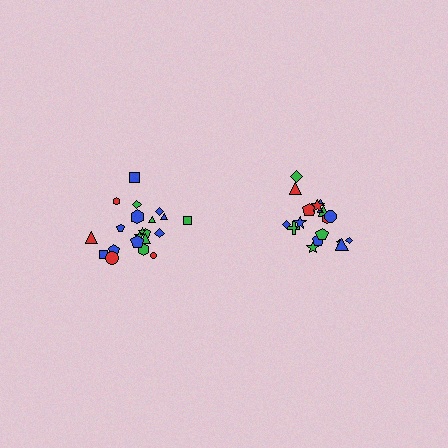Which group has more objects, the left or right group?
The left group.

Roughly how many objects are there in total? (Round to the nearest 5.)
Roughly 40 objects in total.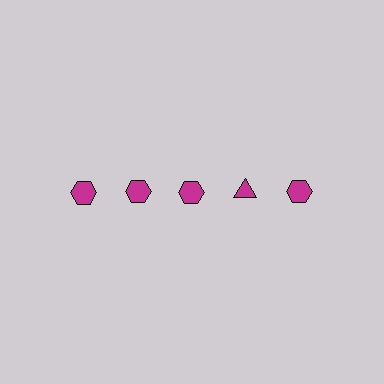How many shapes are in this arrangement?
There are 5 shapes arranged in a grid pattern.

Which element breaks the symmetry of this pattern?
The magenta triangle in the top row, second from right column breaks the symmetry. All other shapes are magenta hexagons.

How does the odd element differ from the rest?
It has a different shape: triangle instead of hexagon.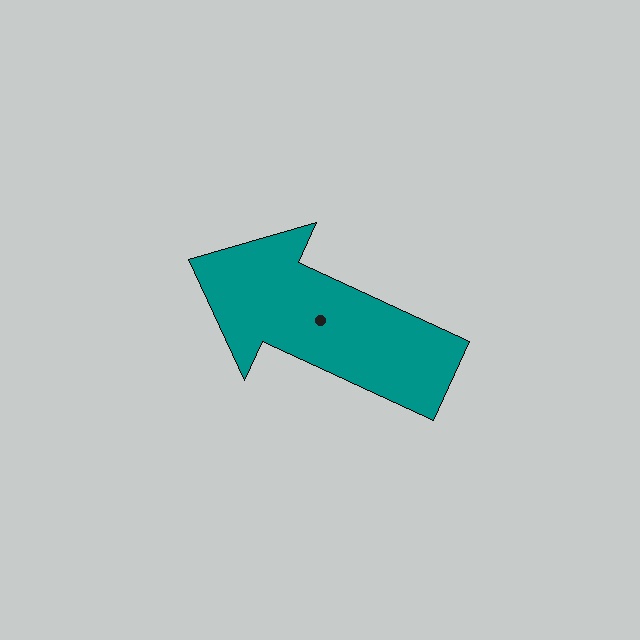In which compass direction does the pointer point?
Northwest.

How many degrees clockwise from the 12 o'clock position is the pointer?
Approximately 295 degrees.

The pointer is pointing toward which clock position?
Roughly 10 o'clock.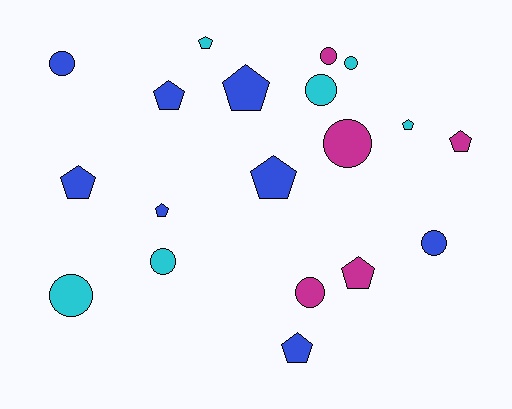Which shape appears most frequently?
Pentagon, with 10 objects.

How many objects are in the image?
There are 19 objects.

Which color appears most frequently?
Blue, with 8 objects.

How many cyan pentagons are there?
There are 2 cyan pentagons.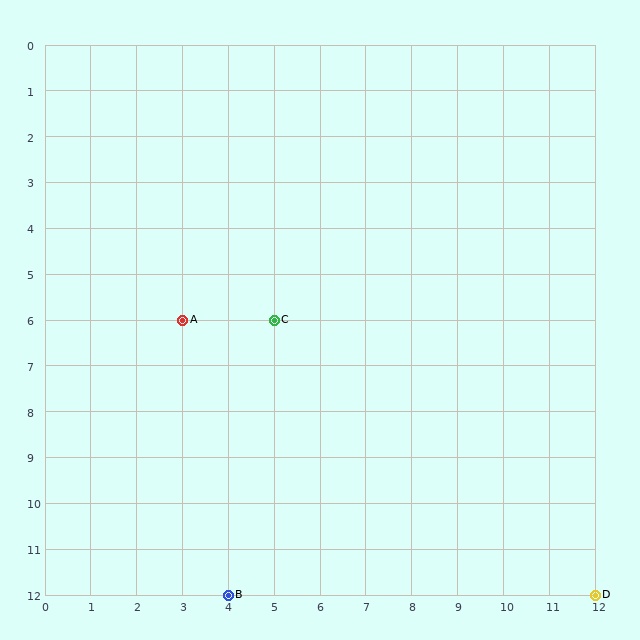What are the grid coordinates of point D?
Point D is at grid coordinates (12, 12).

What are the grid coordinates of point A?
Point A is at grid coordinates (3, 6).